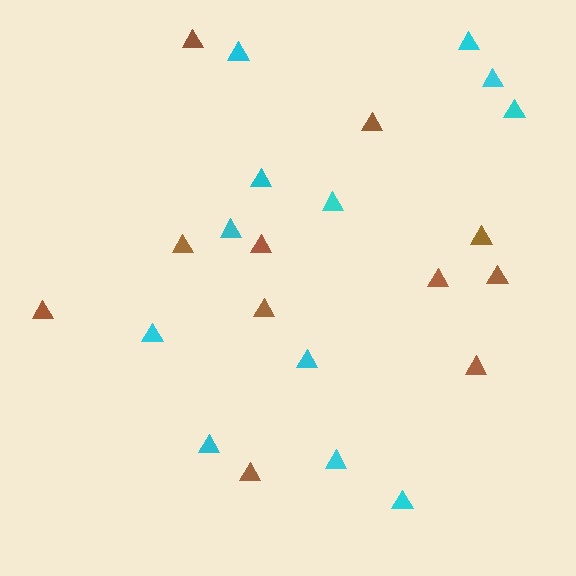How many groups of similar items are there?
There are 2 groups: one group of cyan triangles (12) and one group of brown triangles (11).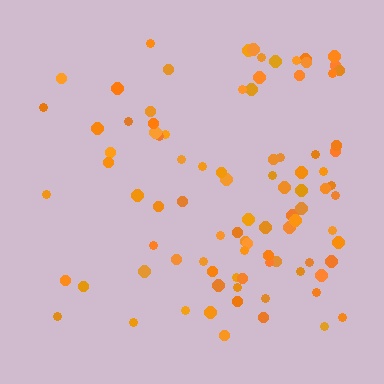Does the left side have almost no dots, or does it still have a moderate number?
Still a moderate number, just noticeably fewer than the right.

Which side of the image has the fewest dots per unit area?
The left.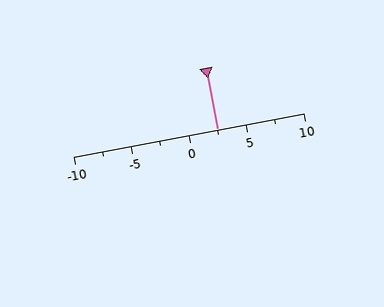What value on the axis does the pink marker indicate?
The marker indicates approximately 2.5.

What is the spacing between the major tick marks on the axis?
The major ticks are spaced 5 apart.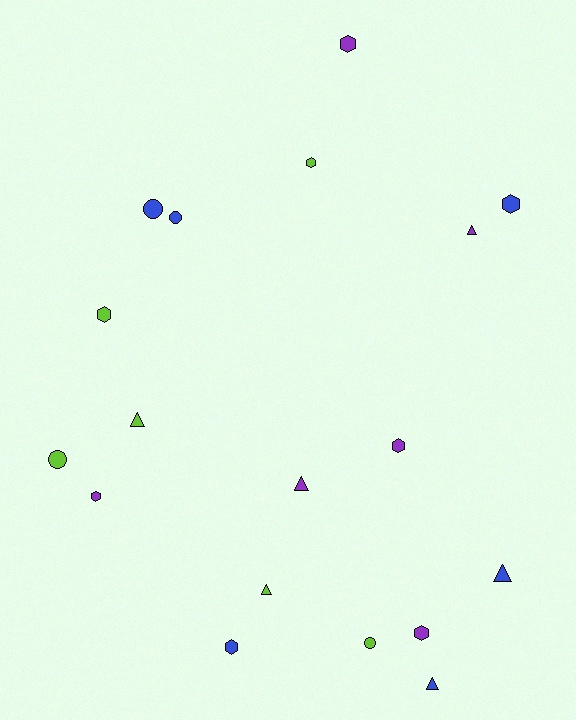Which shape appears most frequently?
Hexagon, with 8 objects.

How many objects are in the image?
There are 18 objects.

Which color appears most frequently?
Purple, with 6 objects.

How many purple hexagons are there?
There are 4 purple hexagons.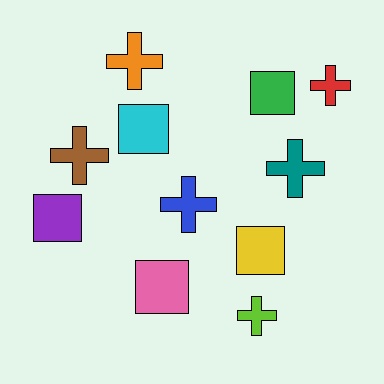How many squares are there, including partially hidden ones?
There are 5 squares.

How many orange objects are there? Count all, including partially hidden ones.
There is 1 orange object.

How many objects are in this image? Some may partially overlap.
There are 11 objects.